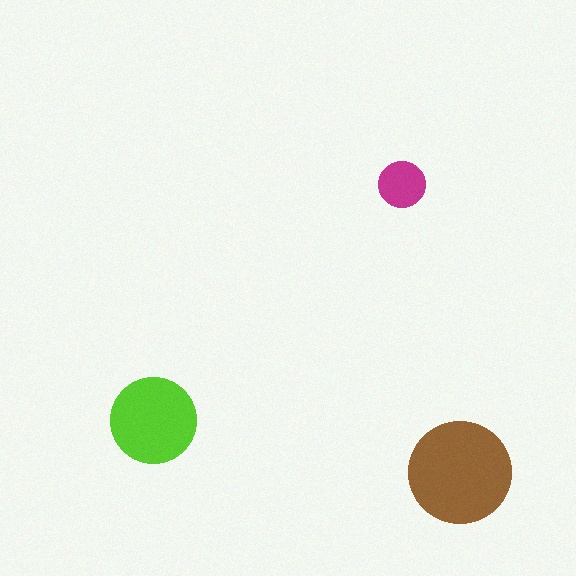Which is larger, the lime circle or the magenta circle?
The lime one.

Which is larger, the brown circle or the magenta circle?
The brown one.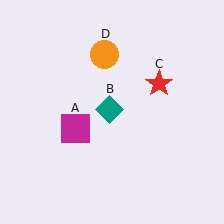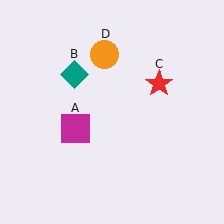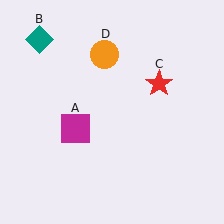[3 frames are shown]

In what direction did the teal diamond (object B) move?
The teal diamond (object B) moved up and to the left.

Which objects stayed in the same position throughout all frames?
Magenta square (object A) and red star (object C) and orange circle (object D) remained stationary.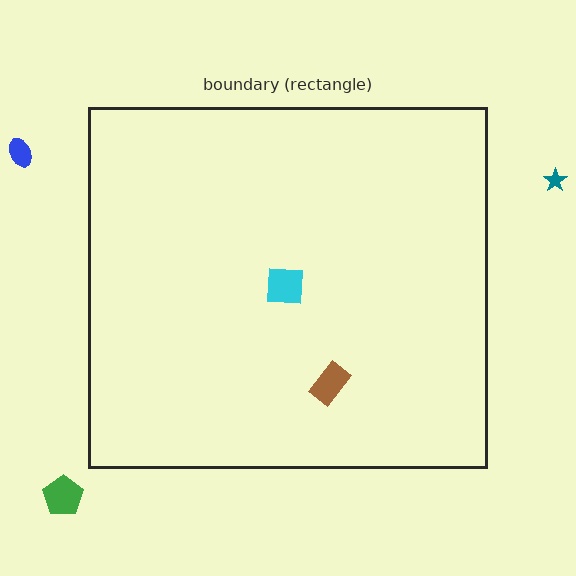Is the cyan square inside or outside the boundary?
Inside.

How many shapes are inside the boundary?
2 inside, 3 outside.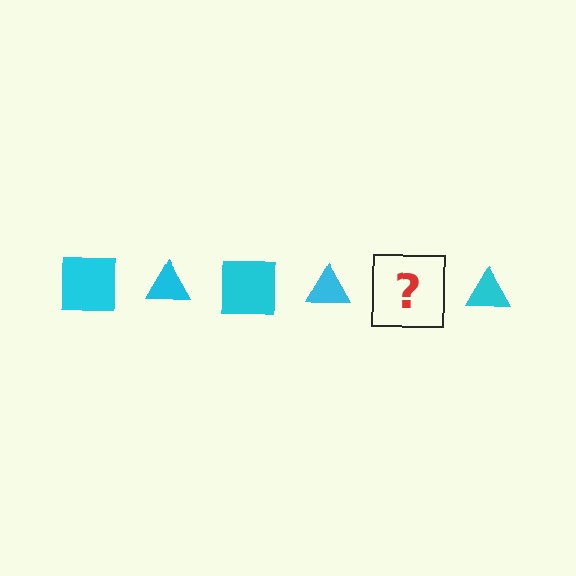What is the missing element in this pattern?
The missing element is a cyan square.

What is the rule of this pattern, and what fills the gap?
The rule is that the pattern cycles through square, triangle shapes in cyan. The gap should be filled with a cyan square.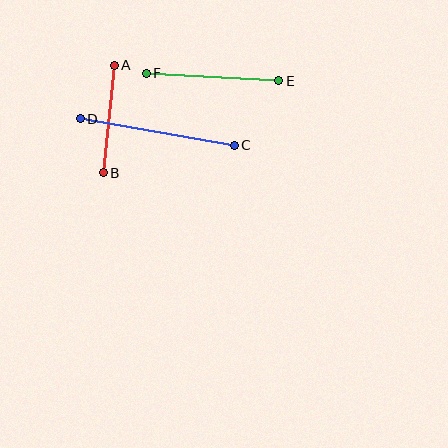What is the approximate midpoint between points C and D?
The midpoint is at approximately (157, 132) pixels.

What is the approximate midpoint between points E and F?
The midpoint is at approximately (212, 77) pixels.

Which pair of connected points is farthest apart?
Points C and D are farthest apart.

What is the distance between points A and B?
The distance is approximately 108 pixels.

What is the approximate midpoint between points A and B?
The midpoint is at approximately (109, 119) pixels.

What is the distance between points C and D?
The distance is approximately 157 pixels.